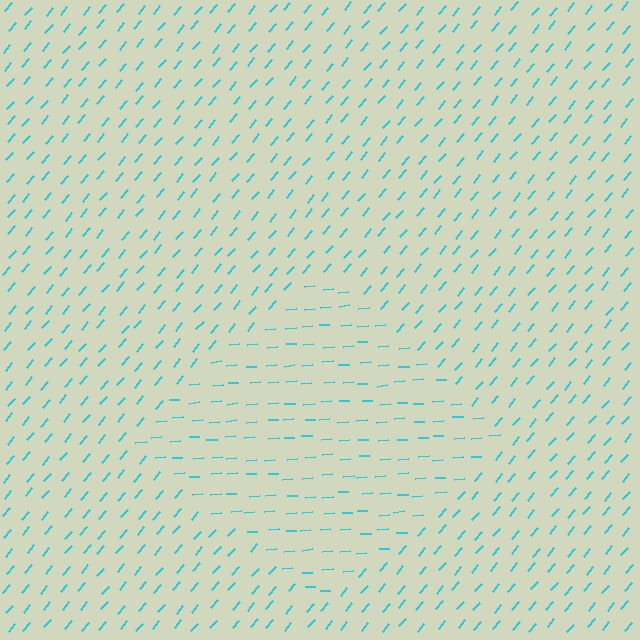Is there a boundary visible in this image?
Yes, there is a texture boundary formed by a change in line orientation.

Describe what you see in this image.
The image is filled with small cyan line segments. A diamond region in the image has lines oriented differently from the surrounding lines, creating a visible texture boundary.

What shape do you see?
I see a diamond.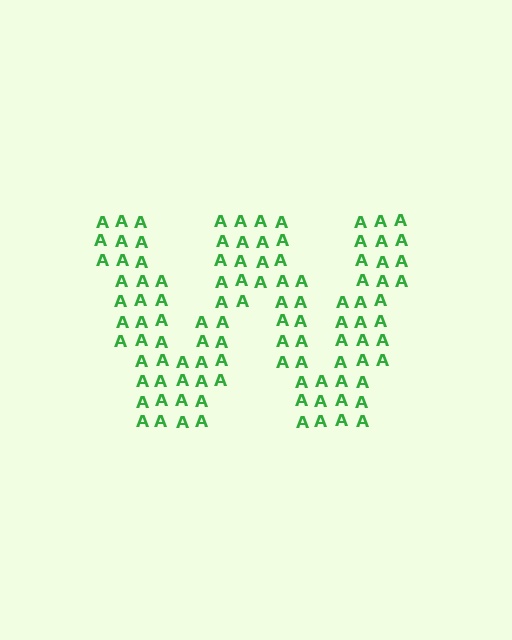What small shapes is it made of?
It is made of small letter A's.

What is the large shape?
The large shape is the letter W.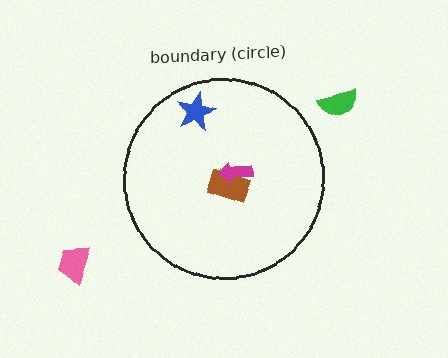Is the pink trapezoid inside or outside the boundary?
Outside.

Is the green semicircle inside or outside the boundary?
Outside.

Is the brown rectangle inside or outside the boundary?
Inside.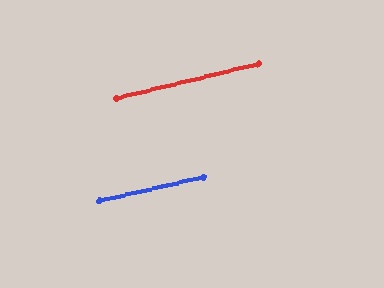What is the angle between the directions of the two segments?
Approximately 1 degree.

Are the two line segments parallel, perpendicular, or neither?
Parallel — their directions differ by only 0.7°.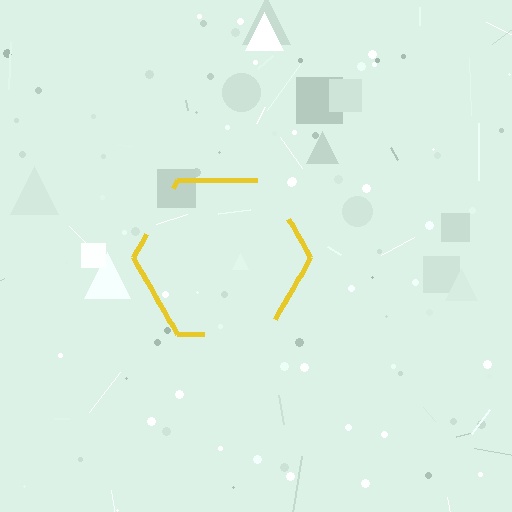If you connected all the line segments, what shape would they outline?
They would outline a hexagon.